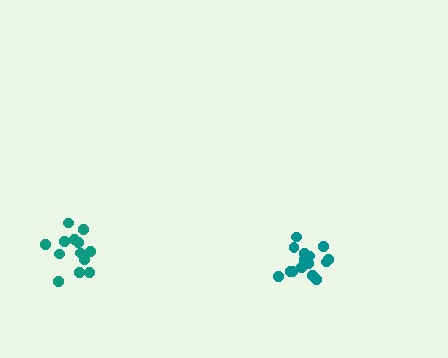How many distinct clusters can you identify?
There are 2 distinct clusters.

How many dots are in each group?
Group 1: 13 dots, Group 2: 15 dots (28 total).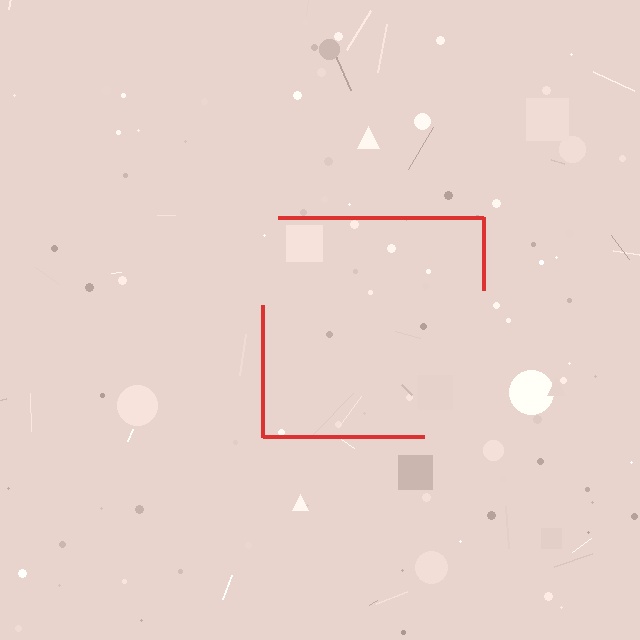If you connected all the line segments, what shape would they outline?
They would outline a square.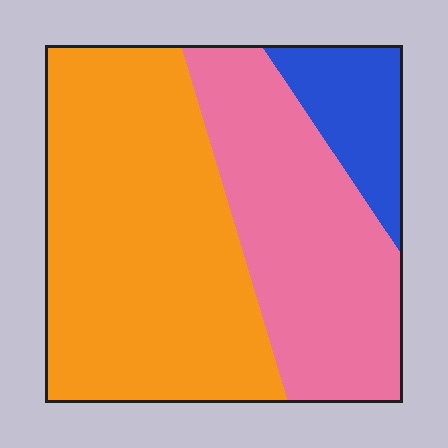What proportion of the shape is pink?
Pink covers 35% of the shape.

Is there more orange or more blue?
Orange.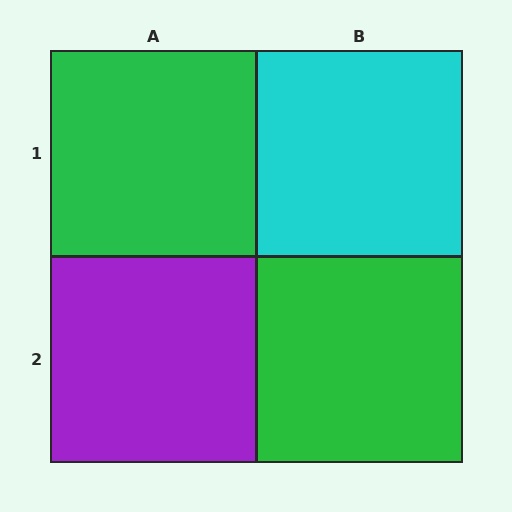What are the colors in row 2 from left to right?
Purple, green.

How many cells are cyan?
1 cell is cyan.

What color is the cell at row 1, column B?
Cyan.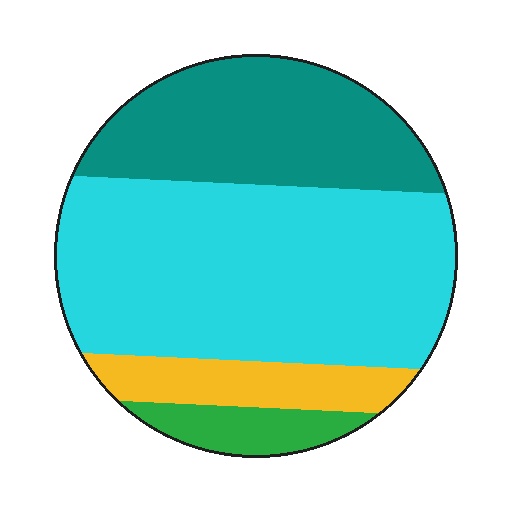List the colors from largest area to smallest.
From largest to smallest: cyan, teal, yellow, green.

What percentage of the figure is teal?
Teal takes up about one quarter (1/4) of the figure.